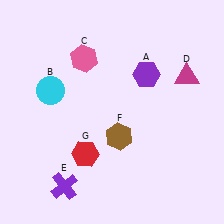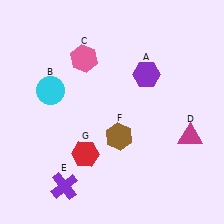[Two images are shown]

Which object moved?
The magenta triangle (D) moved down.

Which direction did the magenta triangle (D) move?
The magenta triangle (D) moved down.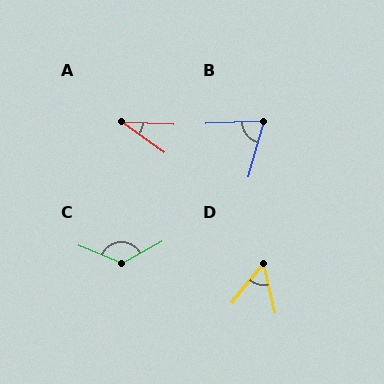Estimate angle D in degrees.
Approximately 52 degrees.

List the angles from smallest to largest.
A (34°), D (52°), B (73°), C (129°).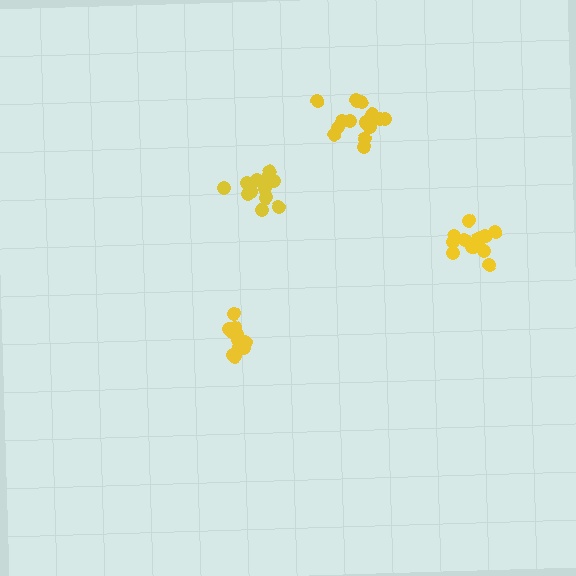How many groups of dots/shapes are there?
There are 4 groups.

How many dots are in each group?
Group 1: 14 dots, Group 2: 12 dots, Group 3: 13 dots, Group 4: 14 dots (53 total).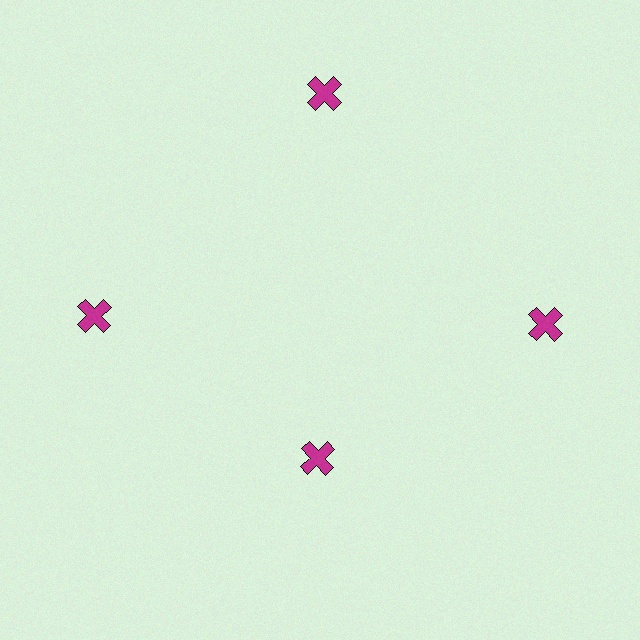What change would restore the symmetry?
The symmetry would be restored by moving it outward, back onto the ring so that all 4 crosses sit at equal angles and equal distance from the center.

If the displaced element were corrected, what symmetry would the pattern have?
It would have 4-fold rotational symmetry — the pattern would map onto itself every 90 degrees.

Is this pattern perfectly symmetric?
No. The 4 magenta crosses are arranged in a ring, but one element near the 6 o'clock position is pulled inward toward the center, breaking the 4-fold rotational symmetry.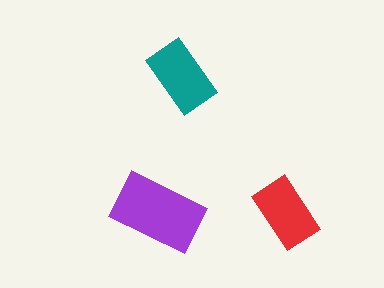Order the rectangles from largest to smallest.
the purple one, the teal one, the red one.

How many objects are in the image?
There are 3 objects in the image.